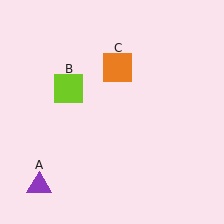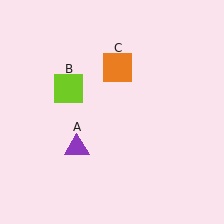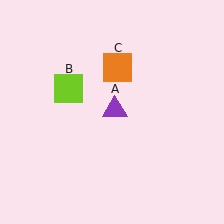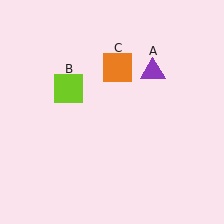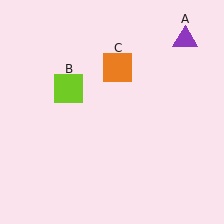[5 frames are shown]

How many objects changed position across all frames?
1 object changed position: purple triangle (object A).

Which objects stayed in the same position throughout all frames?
Lime square (object B) and orange square (object C) remained stationary.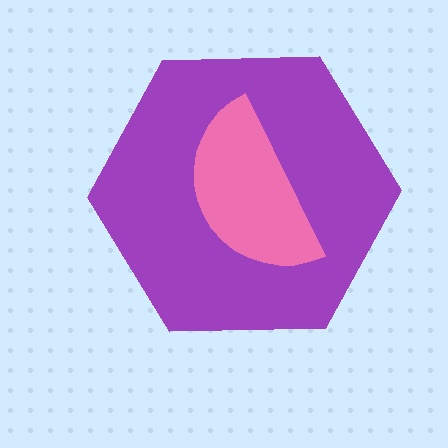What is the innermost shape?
The pink semicircle.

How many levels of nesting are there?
2.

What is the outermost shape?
The purple hexagon.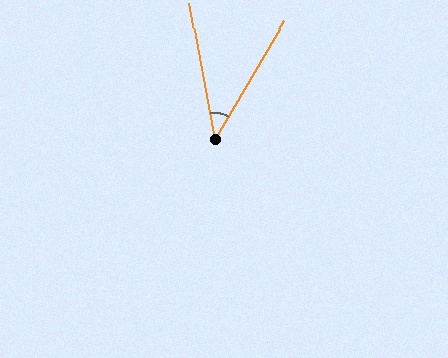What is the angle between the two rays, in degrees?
Approximately 41 degrees.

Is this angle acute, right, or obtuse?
It is acute.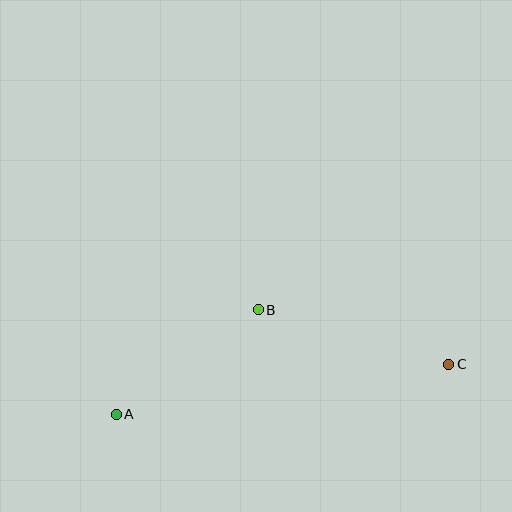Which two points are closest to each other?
Points A and B are closest to each other.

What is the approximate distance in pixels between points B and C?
The distance between B and C is approximately 198 pixels.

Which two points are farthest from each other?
Points A and C are farthest from each other.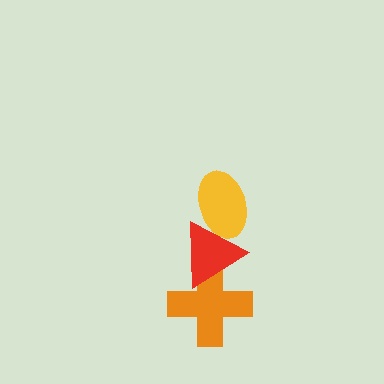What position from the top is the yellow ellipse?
The yellow ellipse is 1st from the top.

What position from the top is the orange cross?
The orange cross is 3rd from the top.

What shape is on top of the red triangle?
The yellow ellipse is on top of the red triangle.